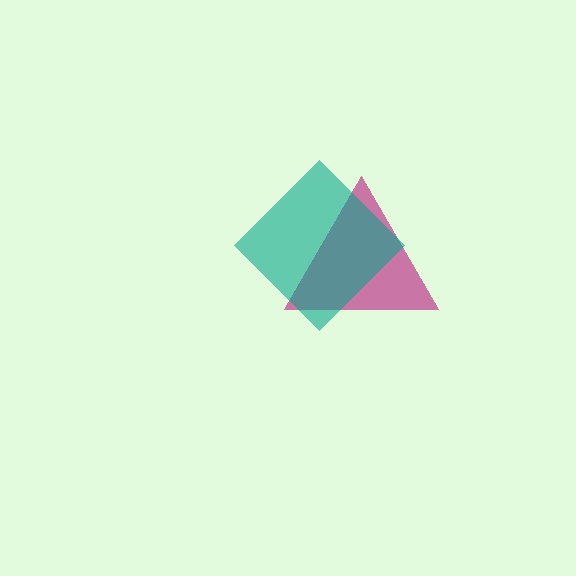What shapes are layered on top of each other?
The layered shapes are: a magenta triangle, a teal diamond.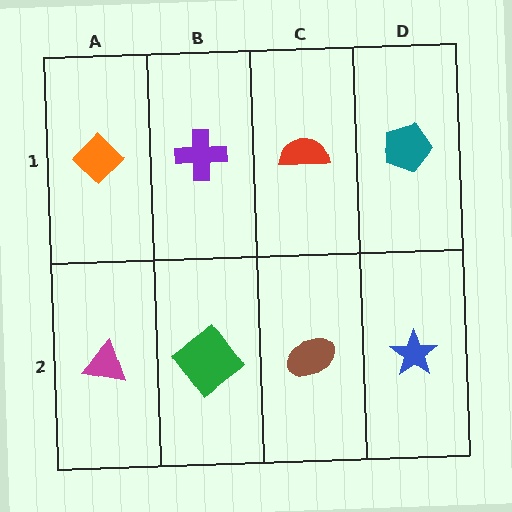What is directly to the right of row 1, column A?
A purple cross.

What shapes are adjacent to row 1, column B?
A green diamond (row 2, column B), an orange diamond (row 1, column A), a red semicircle (row 1, column C).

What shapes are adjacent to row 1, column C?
A brown ellipse (row 2, column C), a purple cross (row 1, column B), a teal pentagon (row 1, column D).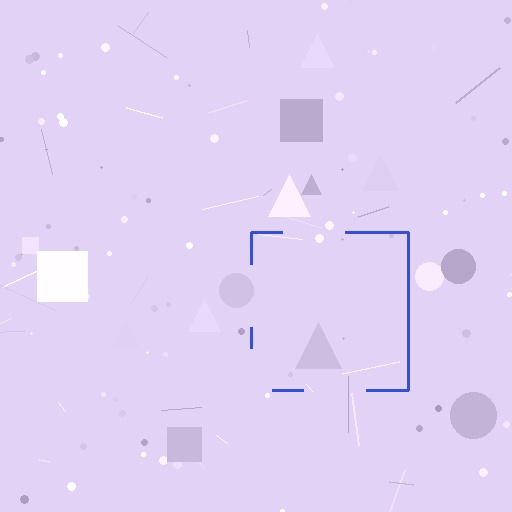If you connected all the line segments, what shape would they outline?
They would outline a square.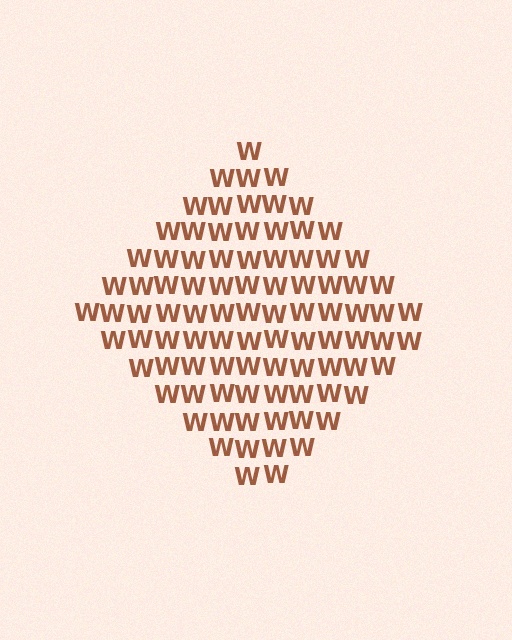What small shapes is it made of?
It is made of small letter W's.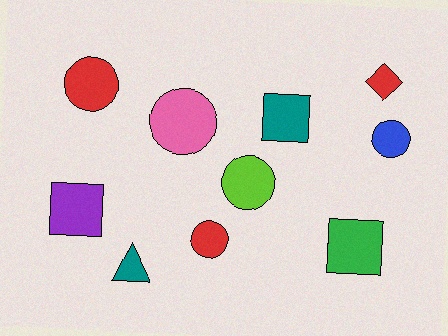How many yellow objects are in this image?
There are no yellow objects.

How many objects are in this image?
There are 10 objects.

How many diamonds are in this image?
There is 1 diamond.